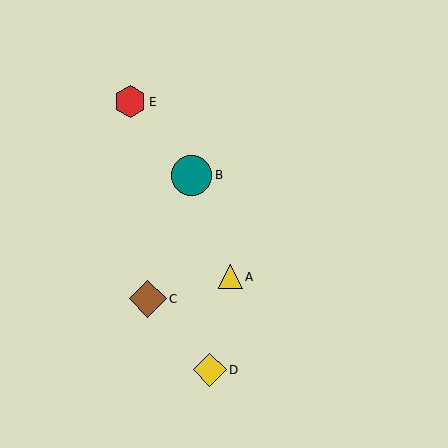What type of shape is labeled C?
Shape C is a brown diamond.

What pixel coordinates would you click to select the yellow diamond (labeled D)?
Click at (210, 370) to select the yellow diamond D.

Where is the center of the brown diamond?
The center of the brown diamond is at (148, 299).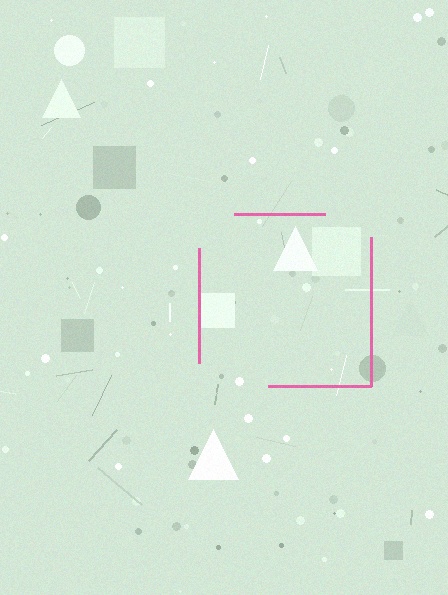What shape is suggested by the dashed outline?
The dashed outline suggests a square.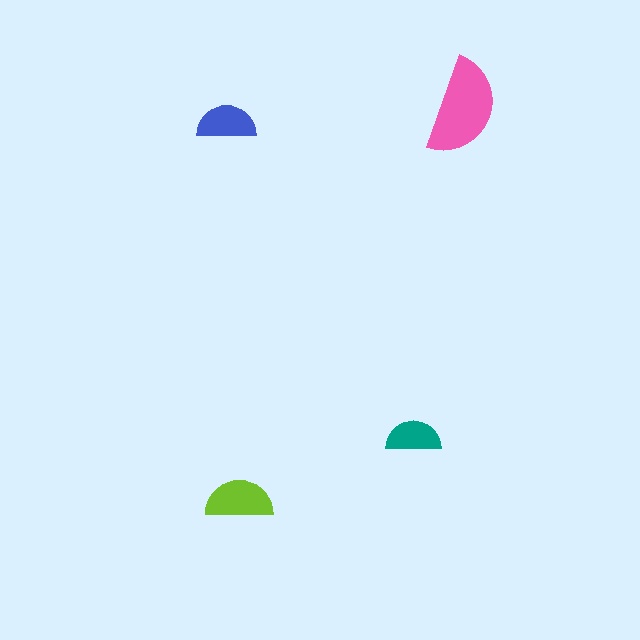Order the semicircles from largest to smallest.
the pink one, the lime one, the blue one, the teal one.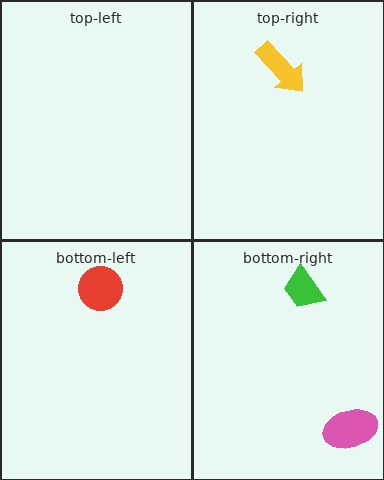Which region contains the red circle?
The bottom-left region.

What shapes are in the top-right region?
The yellow arrow.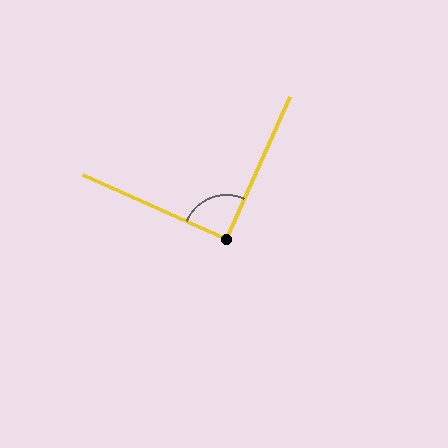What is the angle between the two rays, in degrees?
Approximately 90 degrees.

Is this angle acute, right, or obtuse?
It is approximately a right angle.